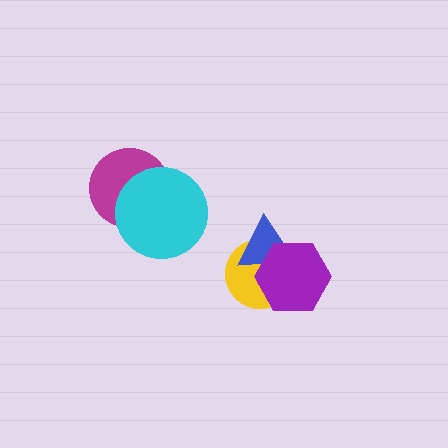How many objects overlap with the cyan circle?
1 object overlaps with the cyan circle.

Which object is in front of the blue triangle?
The purple hexagon is in front of the blue triangle.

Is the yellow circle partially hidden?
Yes, it is partially covered by another shape.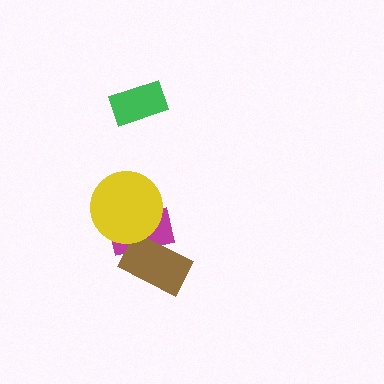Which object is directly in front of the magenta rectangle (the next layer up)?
The brown rectangle is directly in front of the magenta rectangle.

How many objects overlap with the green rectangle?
0 objects overlap with the green rectangle.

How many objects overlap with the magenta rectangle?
2 objects overlap with the magenta rectangle.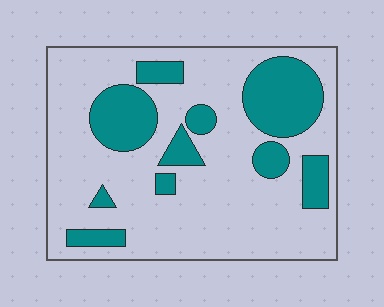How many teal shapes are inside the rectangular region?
10.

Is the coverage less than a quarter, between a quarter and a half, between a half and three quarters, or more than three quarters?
Between a quarter and a half.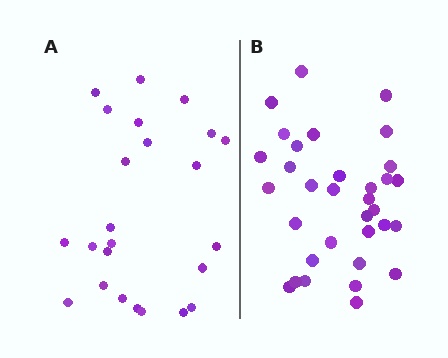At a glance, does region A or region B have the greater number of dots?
Region B (the right region) has more dots.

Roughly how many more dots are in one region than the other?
Region B has roughly 8 or so more dots than region A.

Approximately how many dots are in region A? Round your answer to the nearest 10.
About 20 dots. (The exact count is 24, which rounds to 20.)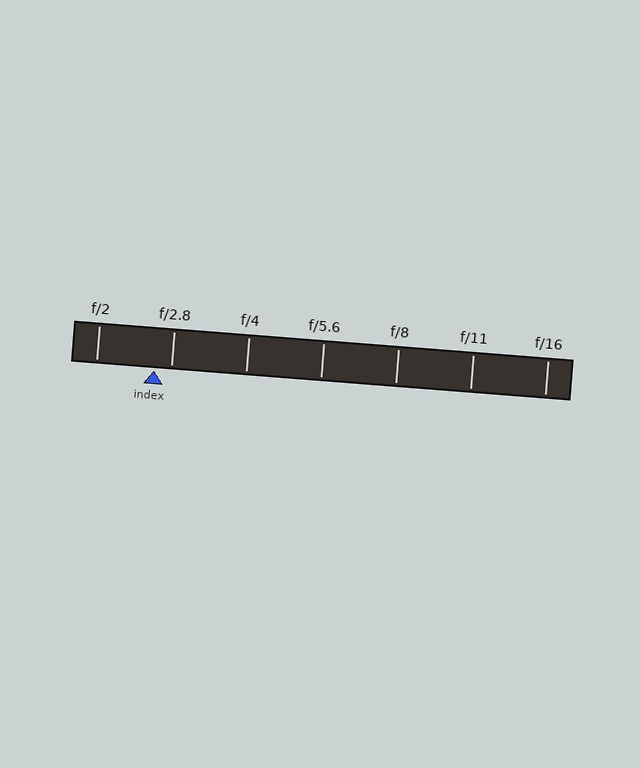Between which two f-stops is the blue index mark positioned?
The index mark is between f/2 and f/2.8.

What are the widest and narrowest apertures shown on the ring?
The widest aperture shown is f/2 and the narrowest is f/16.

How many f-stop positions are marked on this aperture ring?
There are 7 f-stop positions marked.